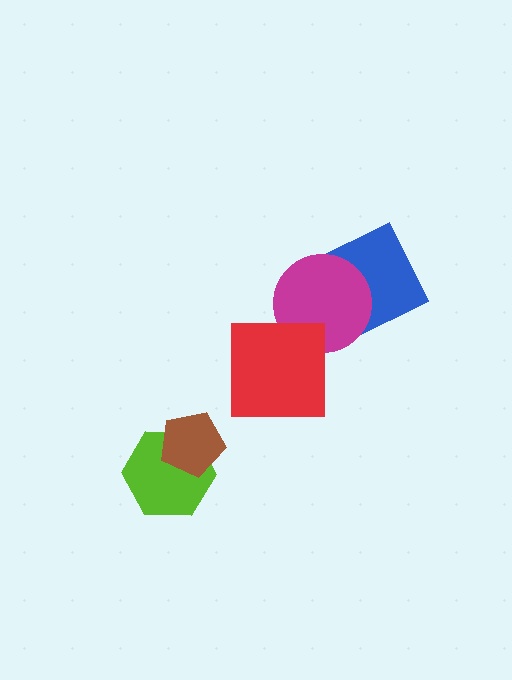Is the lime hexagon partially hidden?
Yes, it is partially covered by another shape.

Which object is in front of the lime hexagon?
The brown pentagon is in front of the lime hexagon.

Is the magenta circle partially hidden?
Yes, it is partially covered by another shape.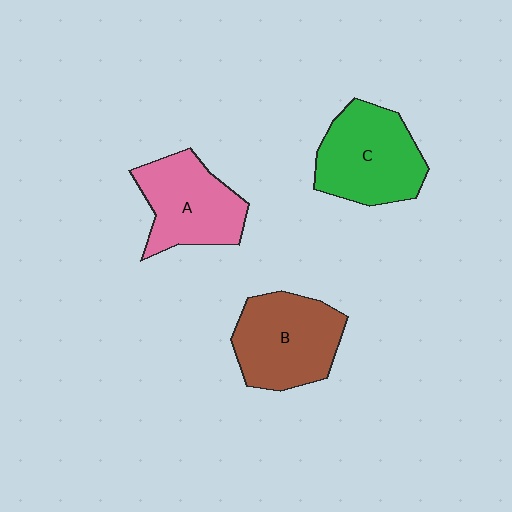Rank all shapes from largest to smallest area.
From largest to smallest: C (green), B (brown), A (pink).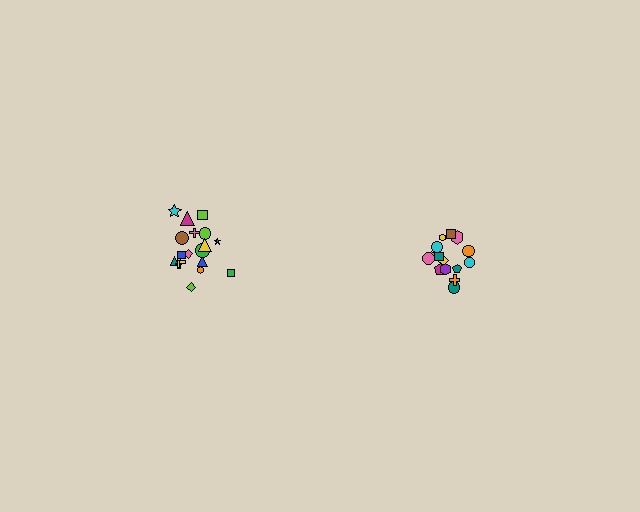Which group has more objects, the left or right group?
The left group.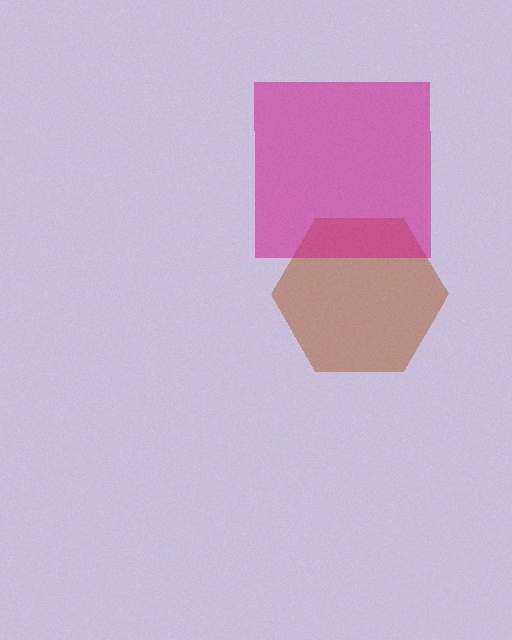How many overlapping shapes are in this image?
There are 2 overlapping shapes in the image.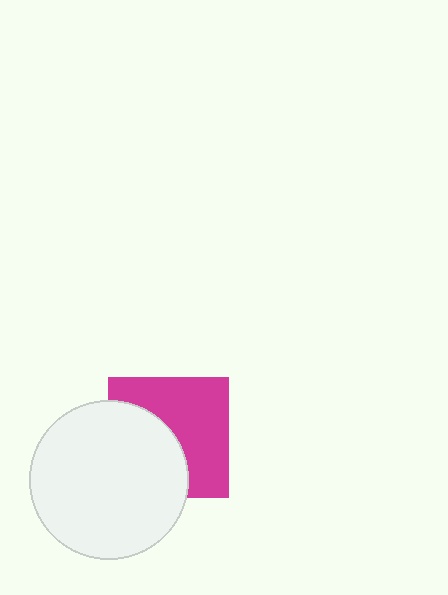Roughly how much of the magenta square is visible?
About half of it is visible (roughly 55%).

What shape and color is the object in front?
The object in front is a white circle.